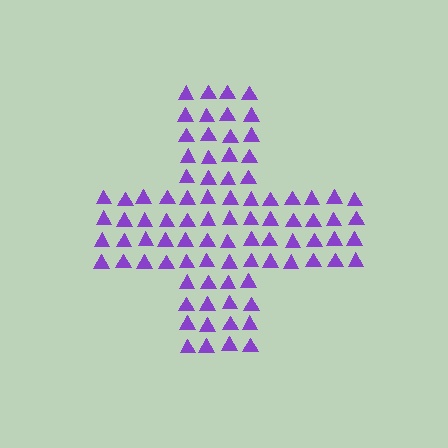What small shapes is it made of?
It is made of small triangles.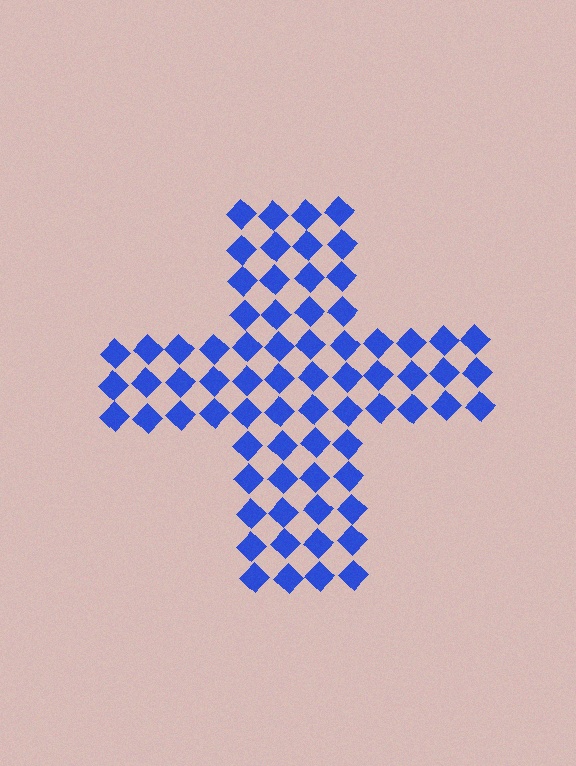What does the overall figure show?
The overall figure shows a cross.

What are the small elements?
The small elements are diamonds.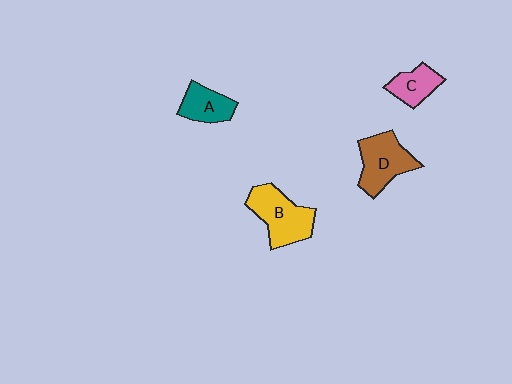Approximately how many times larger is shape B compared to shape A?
Approximately 1.6 times.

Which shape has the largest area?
Shape B (yellow).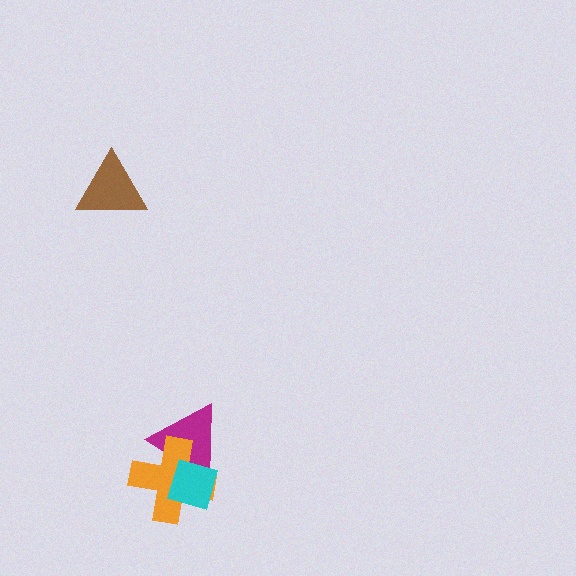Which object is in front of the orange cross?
The cyan diamond is in front of the orange cross.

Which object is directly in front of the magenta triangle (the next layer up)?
The orange cross is directly in front of the magenta triangle.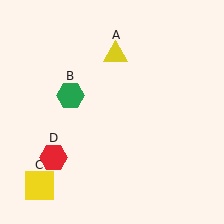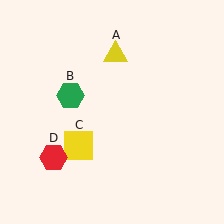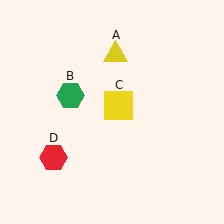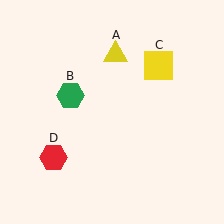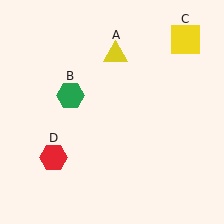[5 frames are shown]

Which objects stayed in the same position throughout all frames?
Yellow triangle (object A) and green hexagon (object B) and red hexagon (object D) remained stationary.